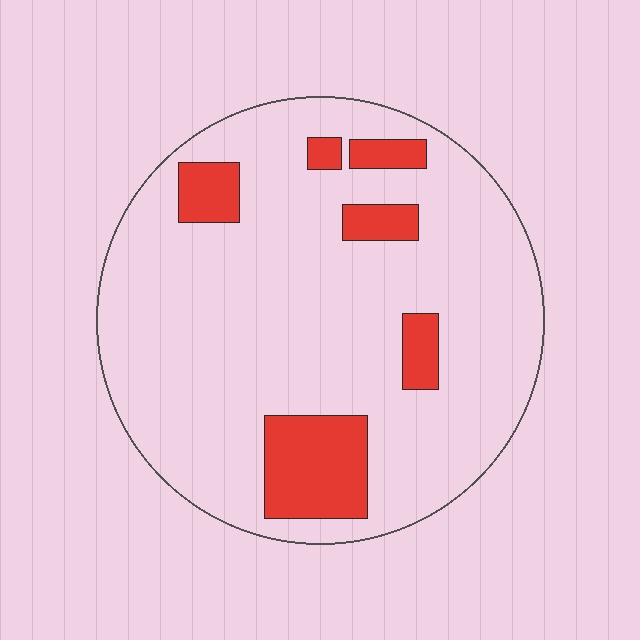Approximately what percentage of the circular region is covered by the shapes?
Approximately 15%.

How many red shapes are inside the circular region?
6.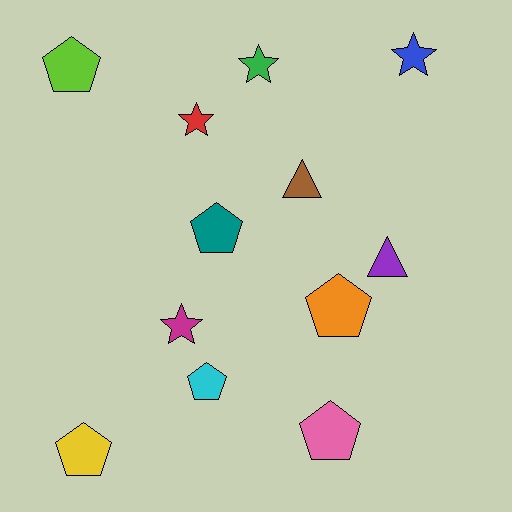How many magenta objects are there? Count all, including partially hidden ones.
There is 1 magenta object.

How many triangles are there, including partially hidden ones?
There are 2 triangles.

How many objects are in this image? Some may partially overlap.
There are 12 objects.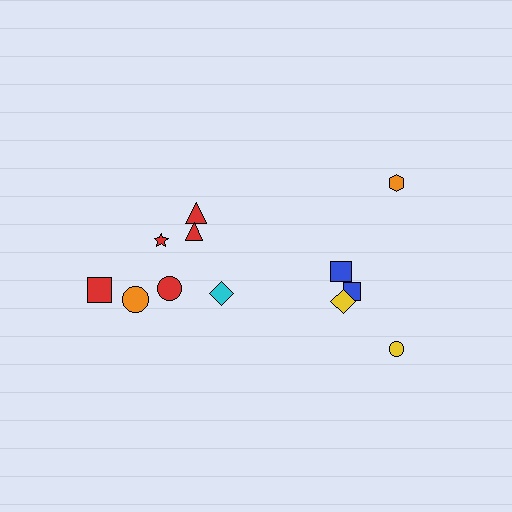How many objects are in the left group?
There are 7 objects.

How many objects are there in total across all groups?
There are 12 objects.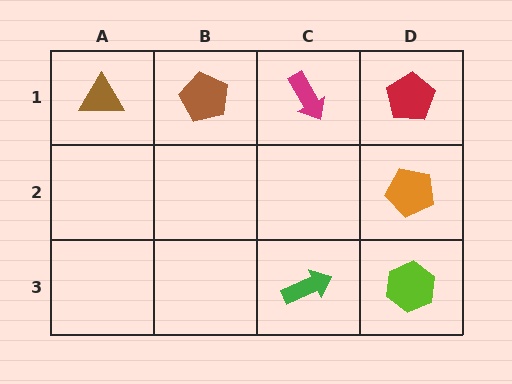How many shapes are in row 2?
1 shape.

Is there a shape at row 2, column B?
No, that cell is empty.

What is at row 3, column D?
A lime hexagon.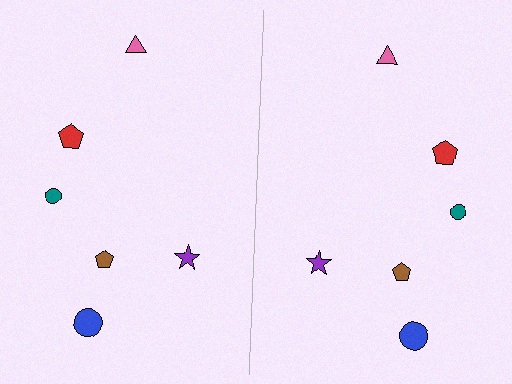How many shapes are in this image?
There are 12 shapes in this image.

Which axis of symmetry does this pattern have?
The pattern has a vertical axis of symmetry running through the center of the image.